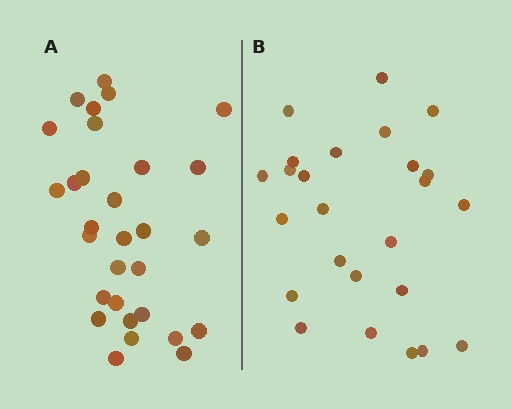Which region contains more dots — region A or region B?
Region A (the left region) has more dots.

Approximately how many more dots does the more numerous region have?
Region A has about 5 more dots than region B.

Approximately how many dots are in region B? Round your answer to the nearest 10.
About 20 dots. (The exact count is 25, which rounds to 20.)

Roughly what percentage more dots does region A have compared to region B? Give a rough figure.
About 20% more.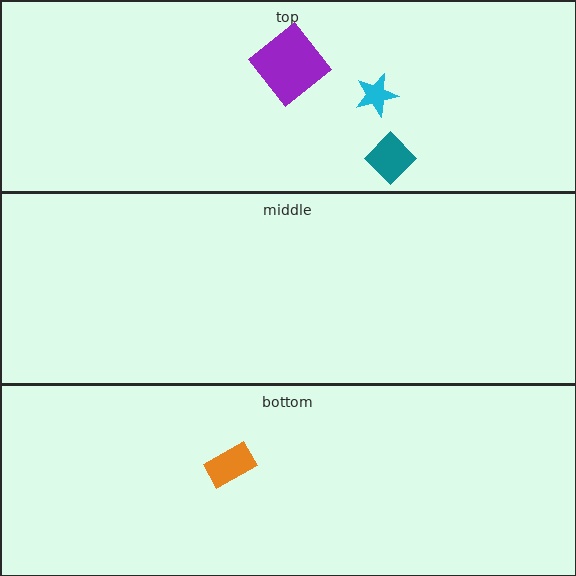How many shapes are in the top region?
3.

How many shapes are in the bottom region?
1.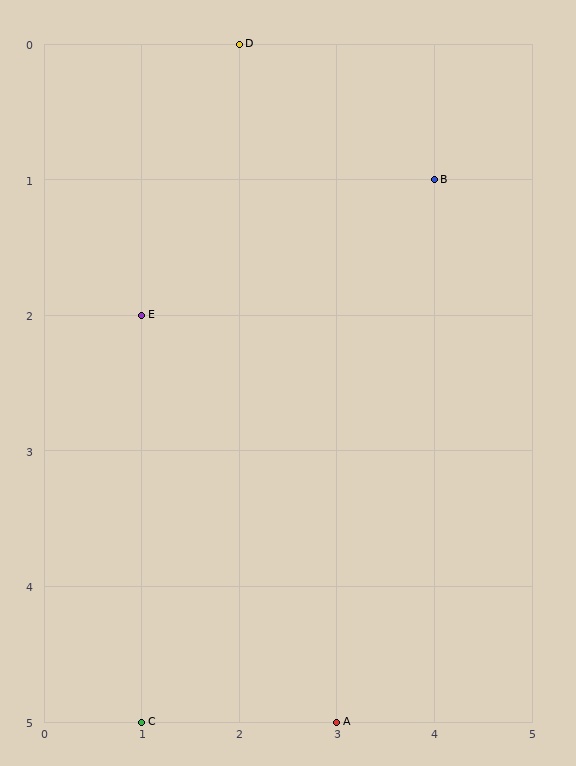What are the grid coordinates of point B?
Point B is at grid coordinates (4, 1).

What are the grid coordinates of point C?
Point C is at grid coordinates (1, 5).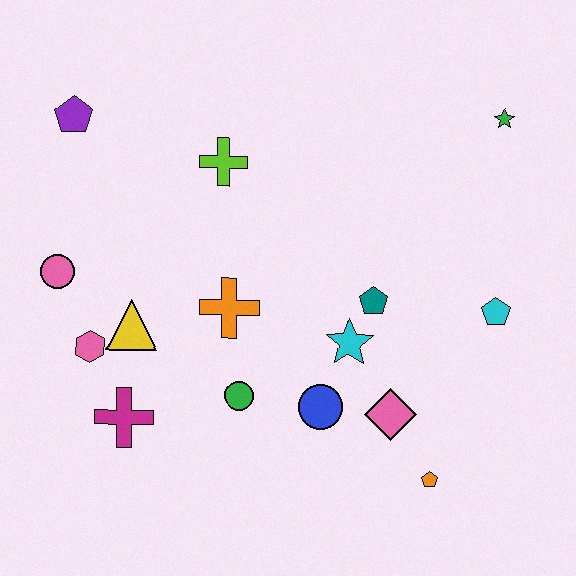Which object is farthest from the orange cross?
The green star is farthest from the orange cross.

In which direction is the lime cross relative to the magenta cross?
The lime cross is above the magenta cross.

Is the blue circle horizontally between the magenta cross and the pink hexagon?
No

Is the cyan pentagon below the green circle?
No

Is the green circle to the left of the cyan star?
Yes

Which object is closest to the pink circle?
The pink hexagon is closest to the pink circle.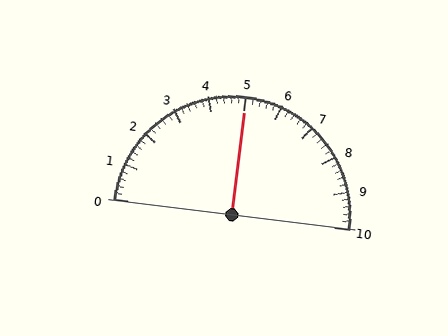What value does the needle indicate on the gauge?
The needle indicates approximately 5.0.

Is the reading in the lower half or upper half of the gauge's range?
The reading is in the upper half of the range (0 to 10).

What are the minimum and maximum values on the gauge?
The gauge ranges from 0 to 10.